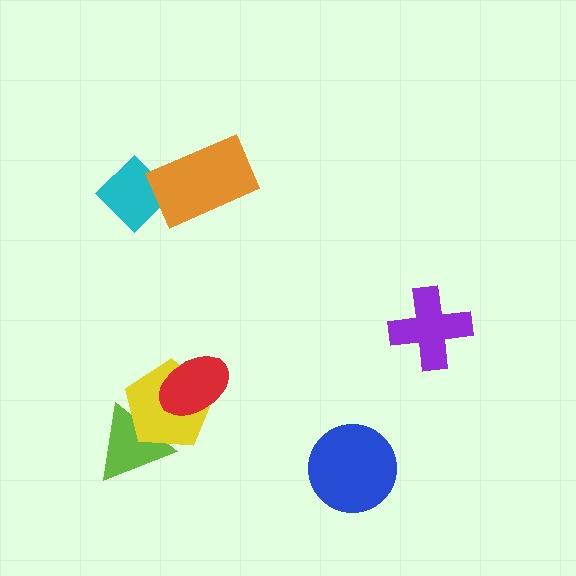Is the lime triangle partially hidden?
Yes, it is partially covered by another shape.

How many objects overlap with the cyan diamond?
1 object overlaps with the cyan diamond.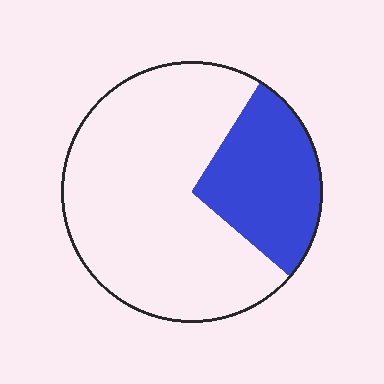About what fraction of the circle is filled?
About one quarter (1/4).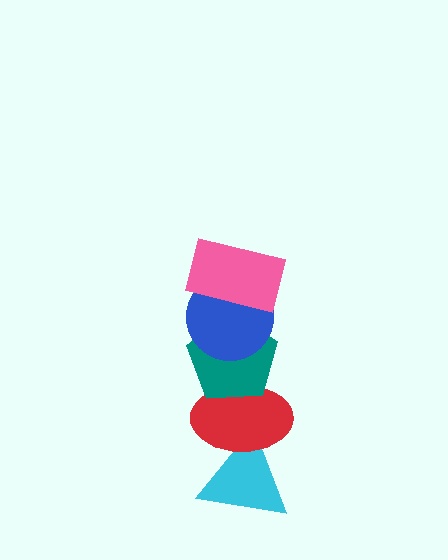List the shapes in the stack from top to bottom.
From top to bottom: the pink rectangle, the blue circle, the teal pentagon, the red ellipse, the cyan triangle.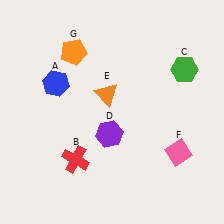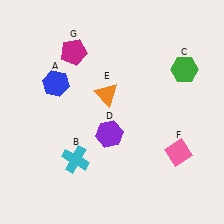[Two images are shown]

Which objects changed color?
B changed from red to cyan. G changed from orange to magenta.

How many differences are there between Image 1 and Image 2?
There are 2 differences between the two images.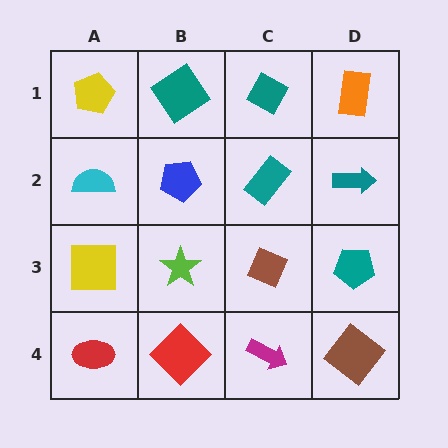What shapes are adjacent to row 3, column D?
A teal arrow (row 2, column D), a brown diamond (row 4, column D), a brown diamond (row 3, column C).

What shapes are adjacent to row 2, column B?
A teal diamond (row 1, column B), a lime star (row 3, column B), a cyan semicircle (row 2, column A), a teal rectangle (row 2, column C).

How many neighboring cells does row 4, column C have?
3.